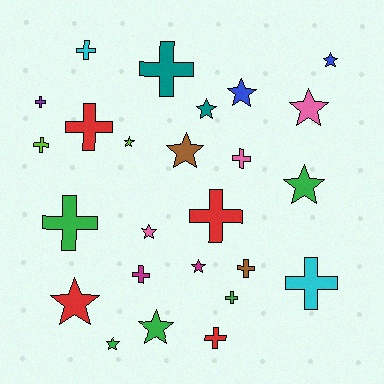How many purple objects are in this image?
There is 1 purple object.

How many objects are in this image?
There are 25 objects.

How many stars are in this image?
There are 12 stars.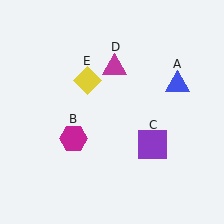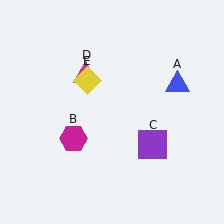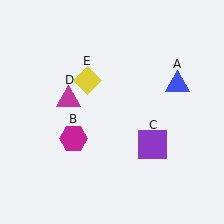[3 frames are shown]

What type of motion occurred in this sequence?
The magenta triangle (object D) rotated counterclockwise around the center of the scene.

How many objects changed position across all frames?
1 object changed position: magenta triangle (object D).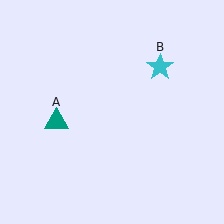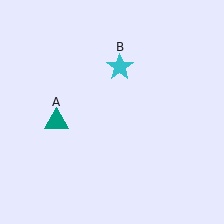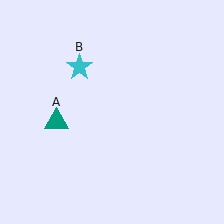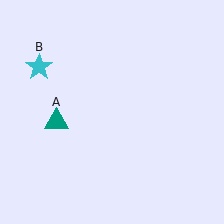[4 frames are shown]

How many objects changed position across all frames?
1 object changed position: cyan star (object B).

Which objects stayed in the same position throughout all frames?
Teal triangle (object A) remained stationary.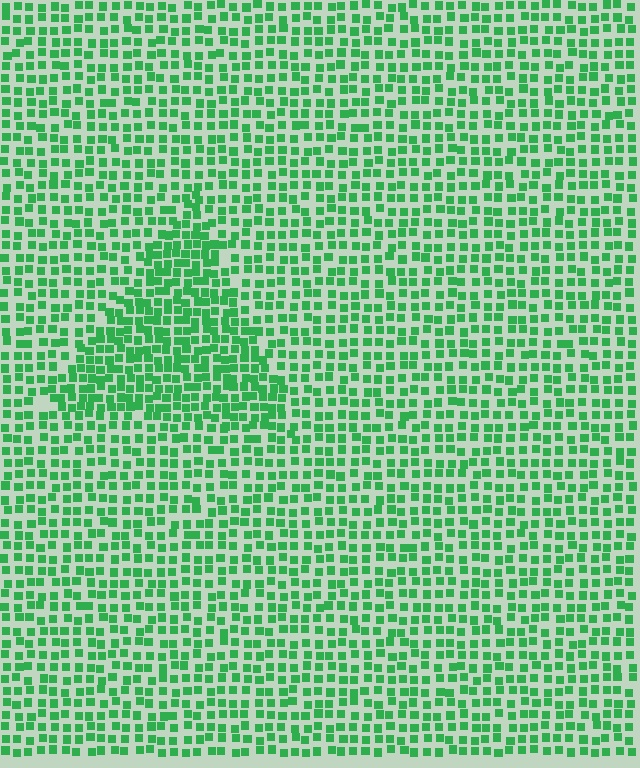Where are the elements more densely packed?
The elements are more densely packed inside the triangle boundary.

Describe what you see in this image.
The image contains small green elements arranged at two different densities. A triangle-shaped region is visible where the elements are more densely packed than the surrounding area.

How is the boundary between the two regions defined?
The boundary is defined by a change in element density (approximately 1.6x ratio). All elements are the same color, size, and shape.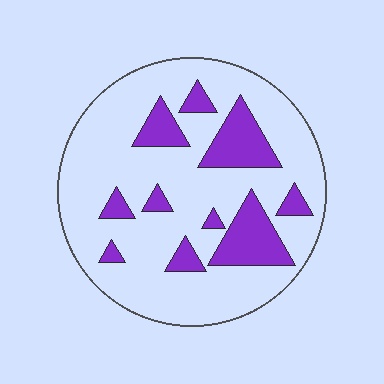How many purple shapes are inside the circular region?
10.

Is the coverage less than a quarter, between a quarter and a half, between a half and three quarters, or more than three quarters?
Less than a quarter.